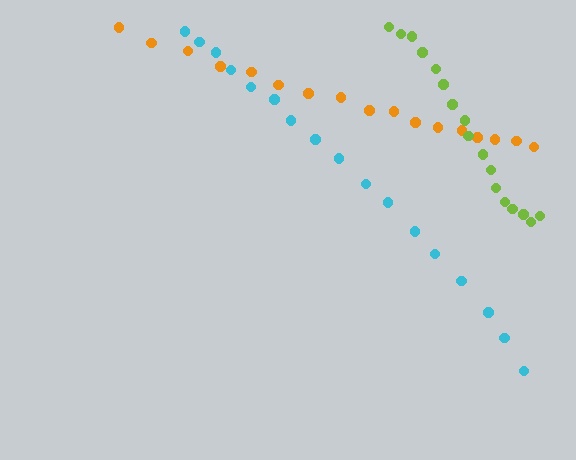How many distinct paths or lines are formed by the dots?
There are 3 distinct paths.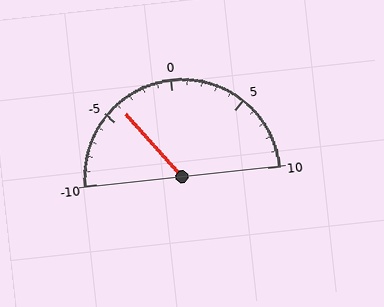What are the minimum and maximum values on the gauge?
The gauge ranges from -10 to 10.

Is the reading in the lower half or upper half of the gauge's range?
The reading is in the lower half of the range (-10 to 10).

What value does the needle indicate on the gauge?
The needle indicates approximately -4.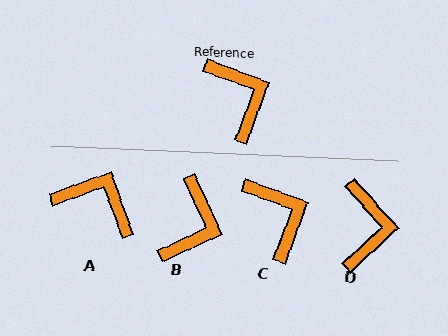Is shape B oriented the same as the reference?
No, it is off by about 45 degrees.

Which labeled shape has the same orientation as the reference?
C.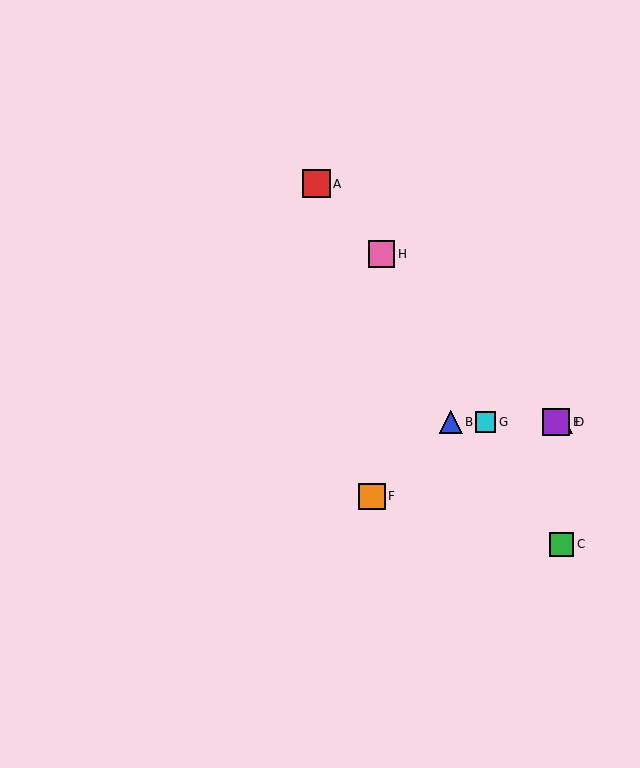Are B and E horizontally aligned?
Yes, both are at y≈422.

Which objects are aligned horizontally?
Objects B, D, E, G are aligned horizontally.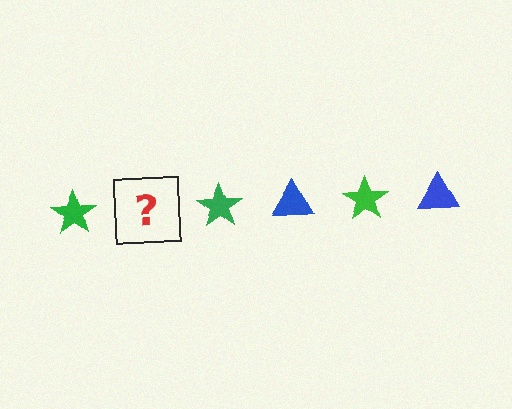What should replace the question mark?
The question mark should be replaced with a blue triangle.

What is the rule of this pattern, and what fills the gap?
The rule is that the pattern alternates between green star and blue triangle. The gap should be filled with a blue triangle.